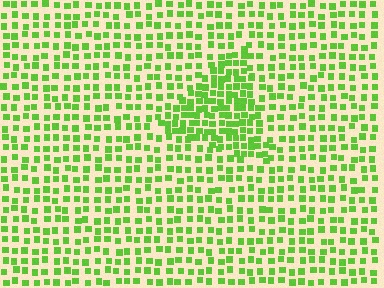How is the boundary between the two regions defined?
The boundary is defined by a change in element density (approximately 1.9x ratio). All elements are the same color, size, and shape.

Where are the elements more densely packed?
The elements are more densely packed inside the triangle boundary.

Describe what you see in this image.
The image contains small lime elements arranged at two different densities. A triangle-shaped region is visible where the elements are more densely packed than the surrounding area.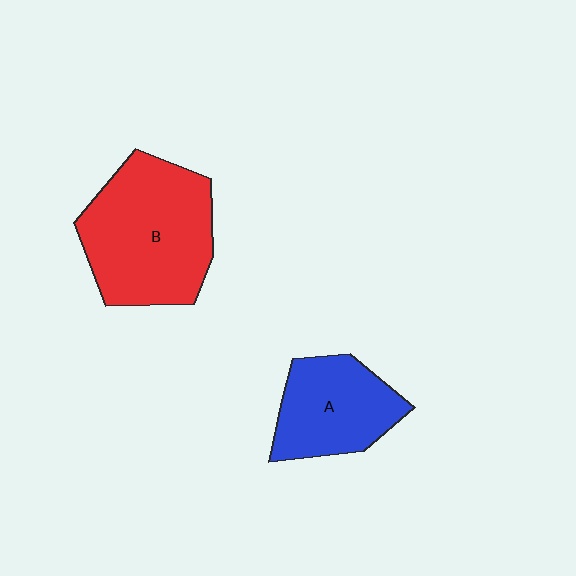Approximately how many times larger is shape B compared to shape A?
Approximately 1.6 times.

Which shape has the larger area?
Shape B (red).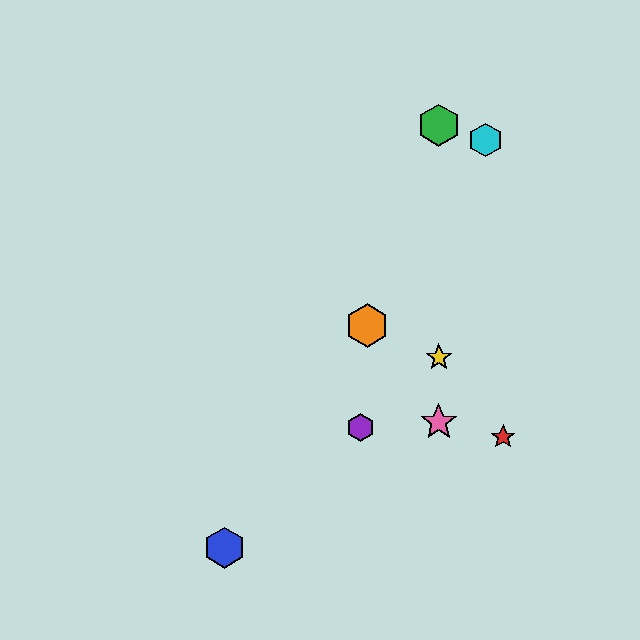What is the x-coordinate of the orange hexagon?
The orange hexagon is at x≈367.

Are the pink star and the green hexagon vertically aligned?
Yes, both are at x≈439.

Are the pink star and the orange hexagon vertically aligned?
No, the pink star is at x≈439 and the orange hexagon is at x≈367.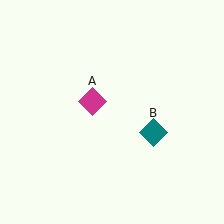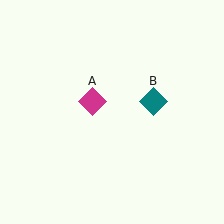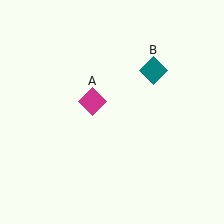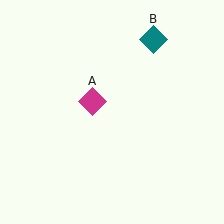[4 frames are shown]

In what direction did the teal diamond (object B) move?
The teal diamond (object B) moved up.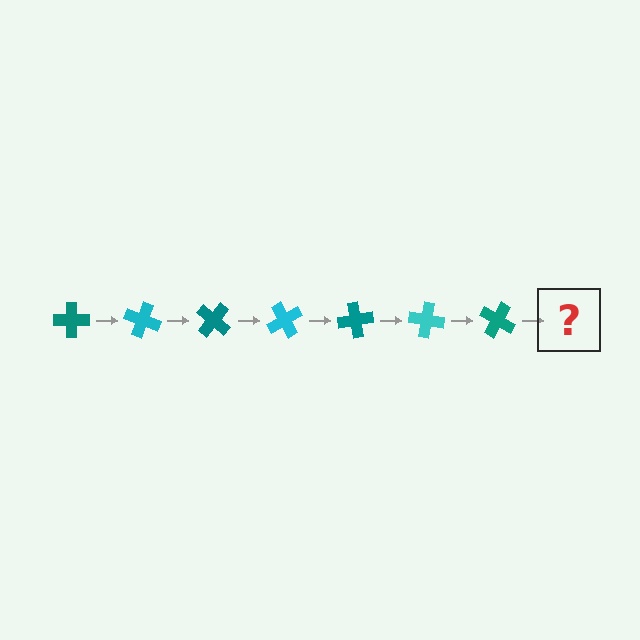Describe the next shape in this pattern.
It should be a cyan cross, rotated 140 degrees from the start.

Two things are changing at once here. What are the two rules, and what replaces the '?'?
The two rules are that it rotates 20 degrees each step and the color cycles through teal and cyan. The '?' should be a cyan cross, rotated 140 degrees from the start.